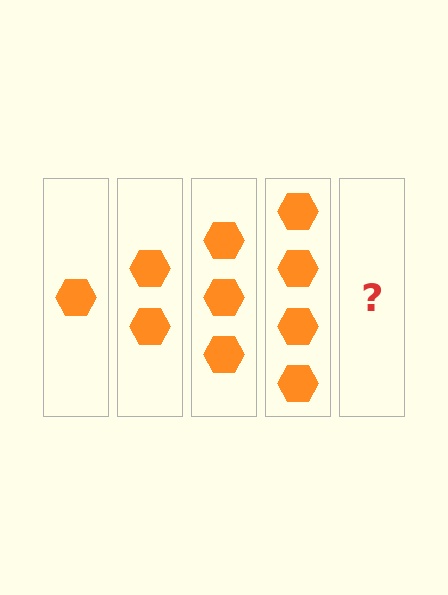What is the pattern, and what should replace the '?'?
The pattern is that each step adds one more hexagon. The '?' should be 5 hexagons.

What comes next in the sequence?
The next element should be 5 hexagons.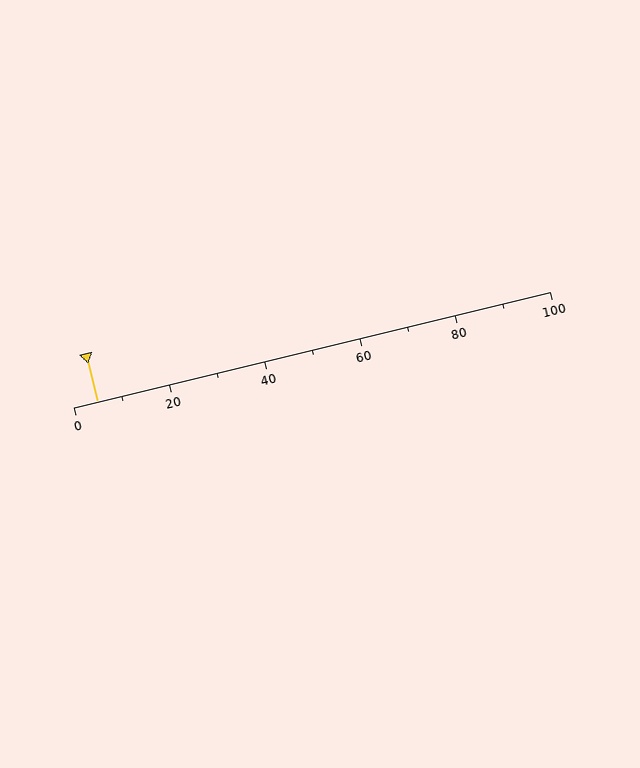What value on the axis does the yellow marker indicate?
The marker indicates approximately 5.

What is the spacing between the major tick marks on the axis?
The major ticks are spaced 20 apart.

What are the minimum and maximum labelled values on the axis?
The axis runs from 0 to 100.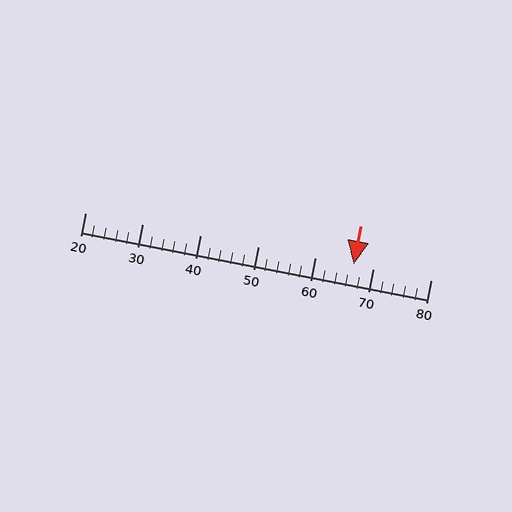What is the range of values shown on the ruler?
The ruler shows values from 20 to 80.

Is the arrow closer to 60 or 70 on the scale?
The arrow is closer to 70.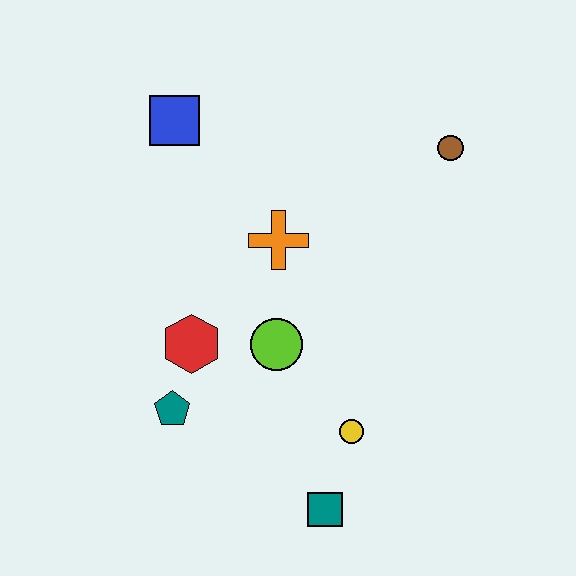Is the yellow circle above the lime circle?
No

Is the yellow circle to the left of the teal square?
No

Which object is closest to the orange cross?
The lime circle is closest to the orange cross.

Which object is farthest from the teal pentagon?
The brown circle is farthest from the teal pentagon.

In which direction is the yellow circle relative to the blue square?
The yellow circle is below the blue square.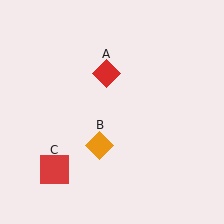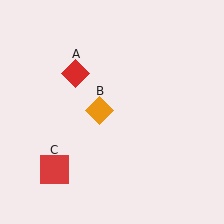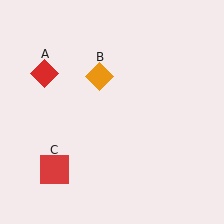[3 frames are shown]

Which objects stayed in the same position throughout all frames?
Red square (object C) remained stationary.